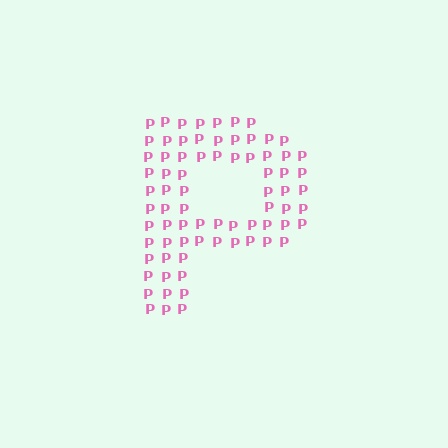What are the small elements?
The small elements are letter P's.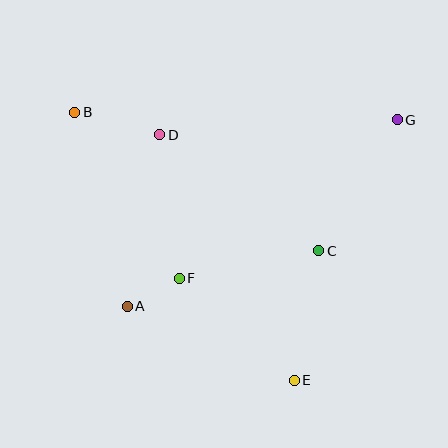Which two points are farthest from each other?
Points B and E are farthest from each other.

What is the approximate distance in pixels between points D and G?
The distance between D and G is approximately 238 pixels.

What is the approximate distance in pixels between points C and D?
The distance between C and D is approximately 197 pixels.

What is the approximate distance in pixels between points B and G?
The distance between B and G is approximately 322 pixels.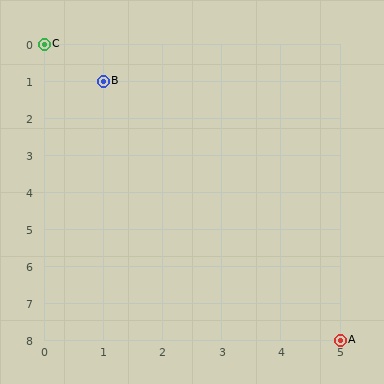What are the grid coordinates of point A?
Point A is at grid coordinates (5, 8).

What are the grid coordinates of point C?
Point C is at grid coordinates (0, 0).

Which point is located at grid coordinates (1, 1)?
Point B is at (1, 1).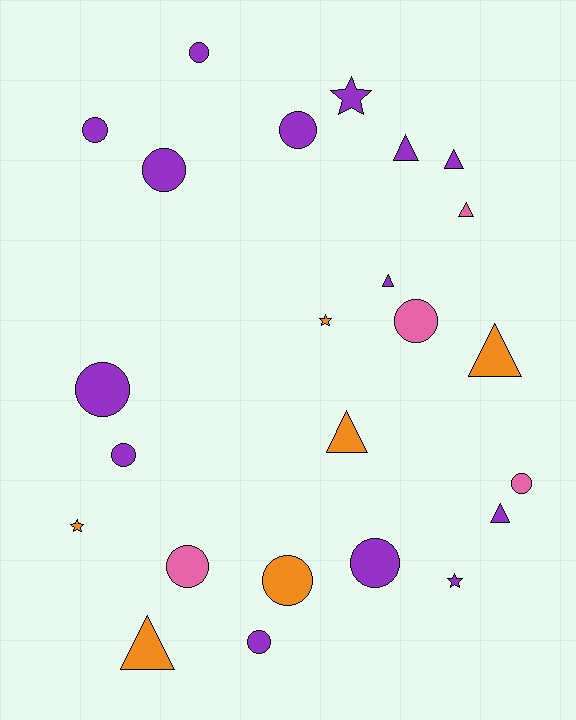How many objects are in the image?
There are 24 objects.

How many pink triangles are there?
There is 1 pink triangle.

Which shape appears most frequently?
Circle, with 12 objects.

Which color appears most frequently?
Purple, with 14 objects.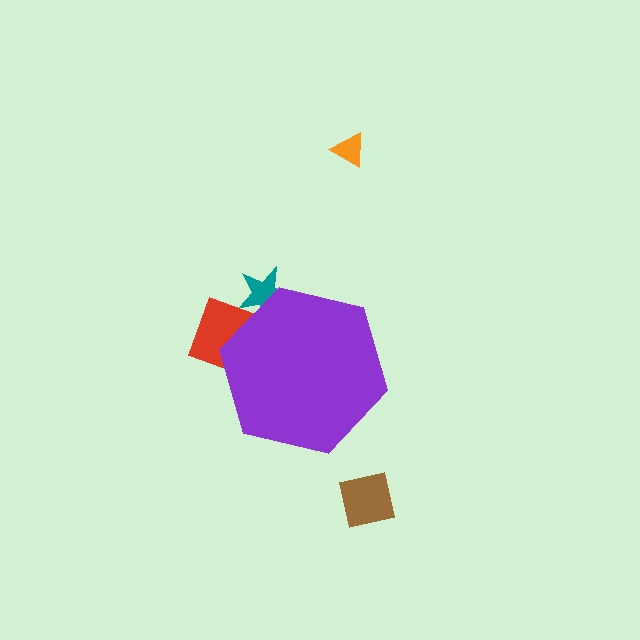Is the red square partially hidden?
Yes, the red square is partially hidden behind the purple hexagon.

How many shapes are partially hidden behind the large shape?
2 shapes are partially hidden.